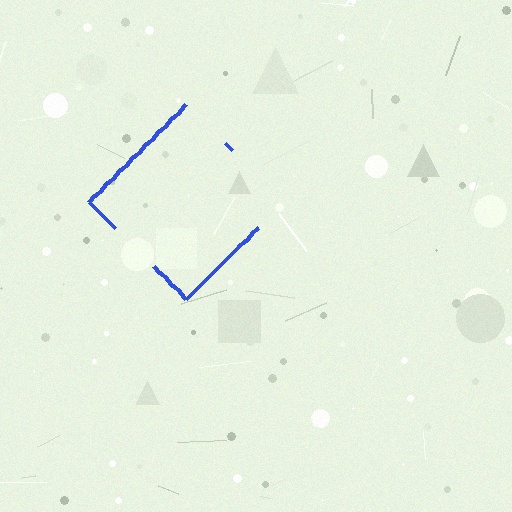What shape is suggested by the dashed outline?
The dashed outline suggests a diamond.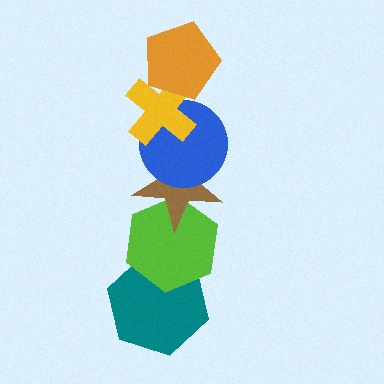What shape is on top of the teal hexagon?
The lime hexagon is on top of the teal hexagon.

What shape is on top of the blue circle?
The yellow cross is on top of the blue circle.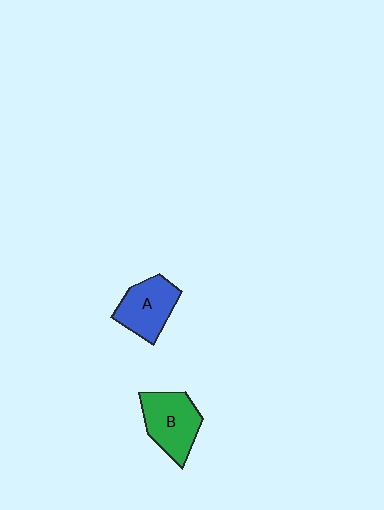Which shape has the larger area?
Shape B (green).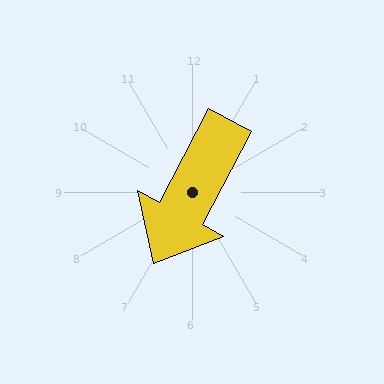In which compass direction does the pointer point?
Southwest.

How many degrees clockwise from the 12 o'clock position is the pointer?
Approximately 208 degrees.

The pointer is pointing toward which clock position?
Roughly 7 o'clock.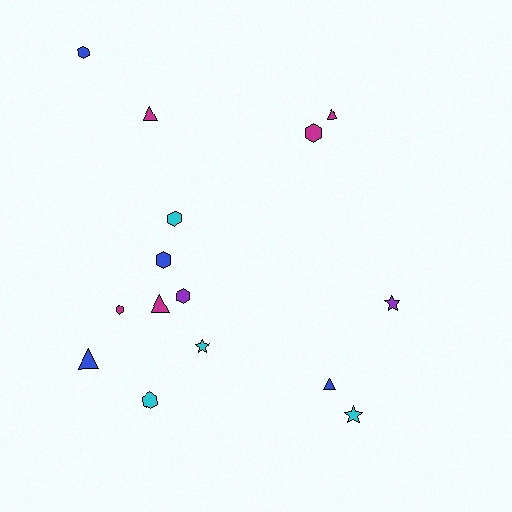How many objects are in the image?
There are 15 objects.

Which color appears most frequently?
Magenta, with 5 objects.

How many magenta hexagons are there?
There are 2 magenta hexagons.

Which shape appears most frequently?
Hexagon, with 7 objects.